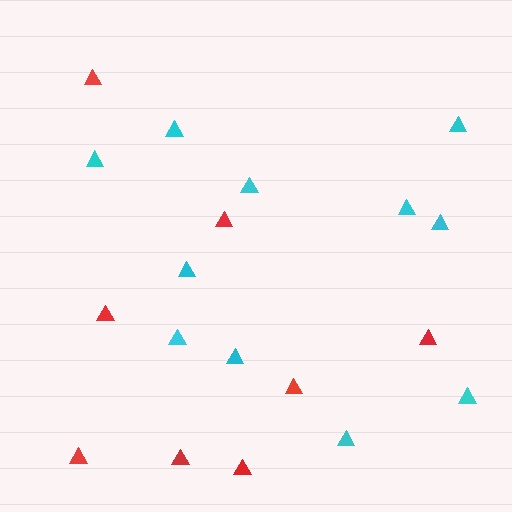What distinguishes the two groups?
There are 2 groups: one group of cyan triangles (11) and one group of red triangles (8).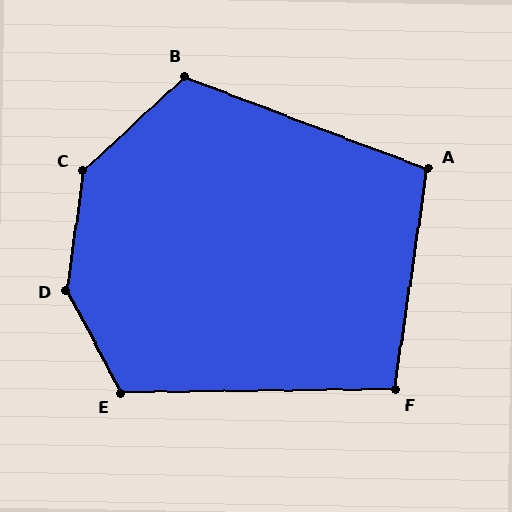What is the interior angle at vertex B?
Approximately 117 degrees (obtuse).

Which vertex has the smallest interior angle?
F, at approximately 99 degrees.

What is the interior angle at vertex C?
Approximately 141 degrees (obtuse).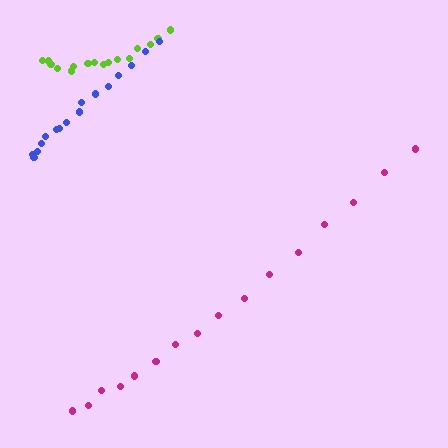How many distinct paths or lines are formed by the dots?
There are 3 distinct paths.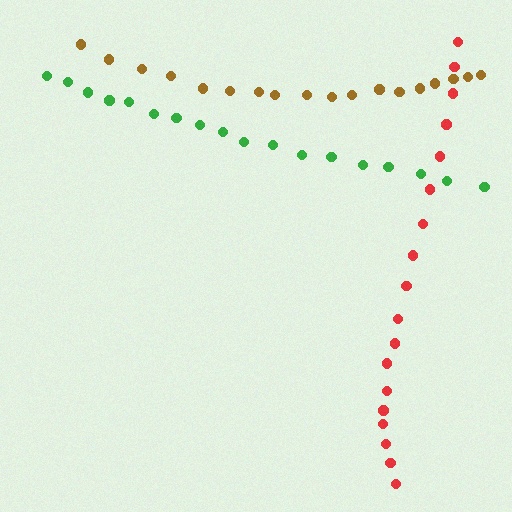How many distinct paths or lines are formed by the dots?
There are 3 distinct paths.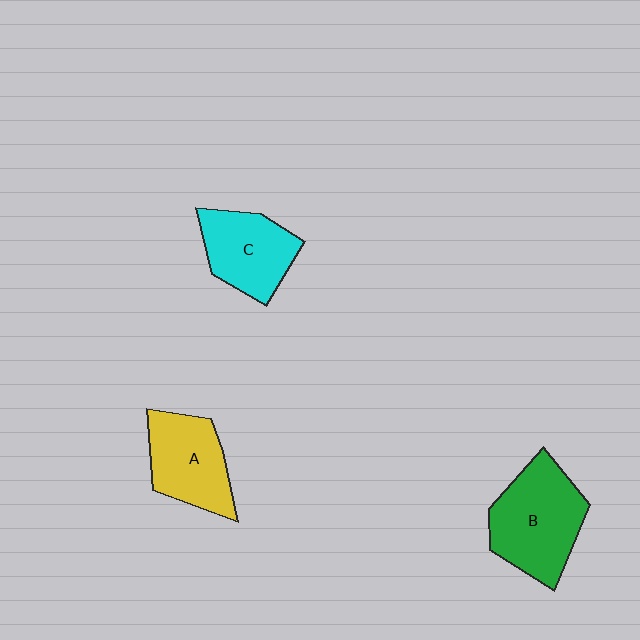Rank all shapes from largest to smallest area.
From largest to smallest: B (green), A (yellow), C (cyan).